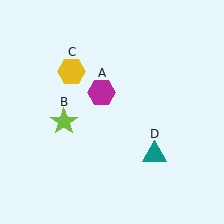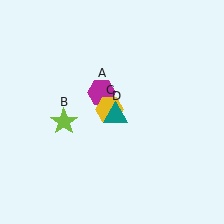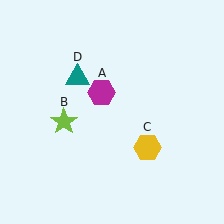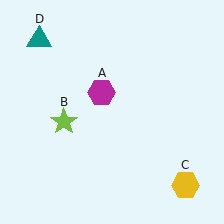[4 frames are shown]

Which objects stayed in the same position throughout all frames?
Magenta hexagon (object A) and lime star (object B) remained stationary.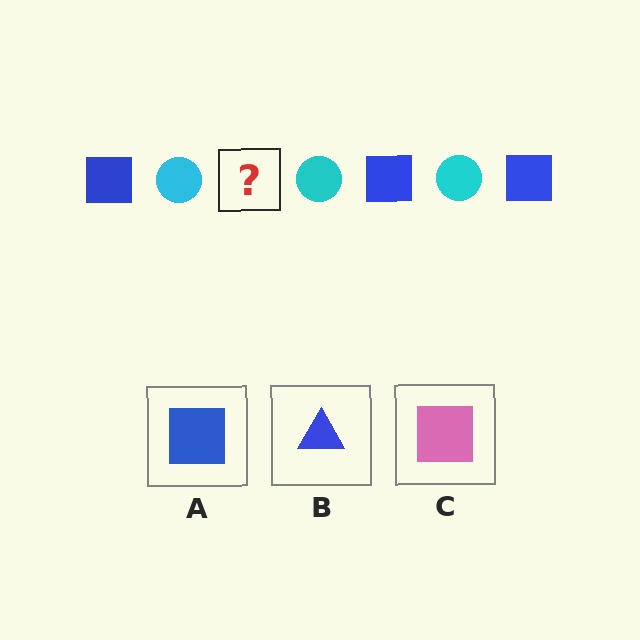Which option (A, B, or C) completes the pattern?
A.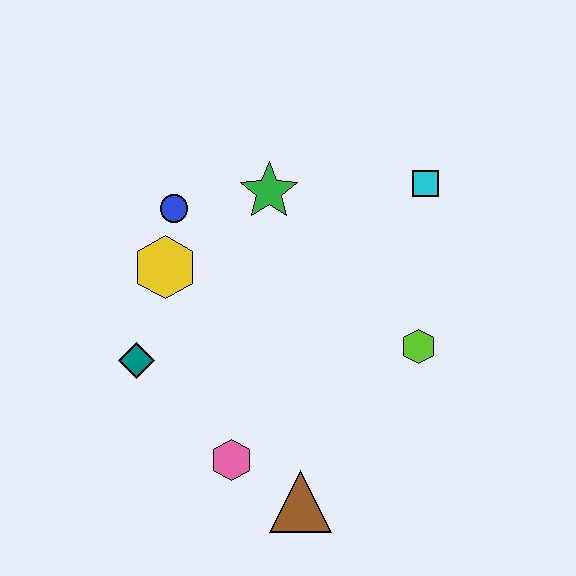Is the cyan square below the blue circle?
No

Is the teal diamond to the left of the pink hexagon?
Yes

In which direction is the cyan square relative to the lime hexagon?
The cyan square is above the lime hexagon.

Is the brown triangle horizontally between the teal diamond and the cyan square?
Yes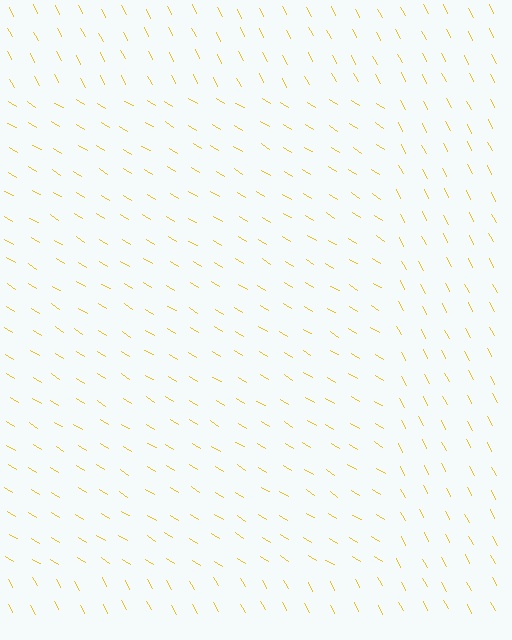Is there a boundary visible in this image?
Yes, there is a texture boundary formed by a change in line orientation.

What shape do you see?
I see a rectangle.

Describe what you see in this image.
The image is filled with small yellow line segments. A rectangle region in the image has lines oriented differently from the surrounding lines, creating a visible texture boundary.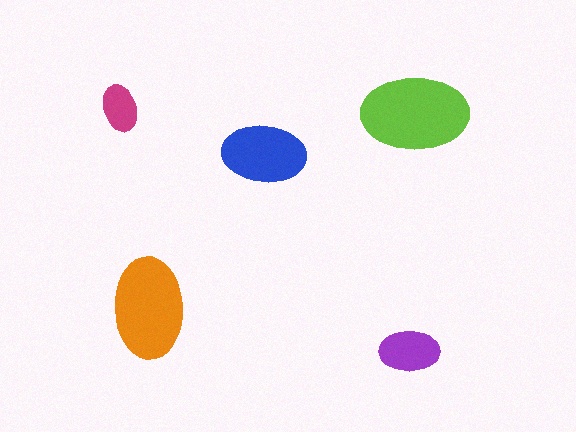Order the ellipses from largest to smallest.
the lime one, the orange one, the blue one, the purple one, the magenta one.